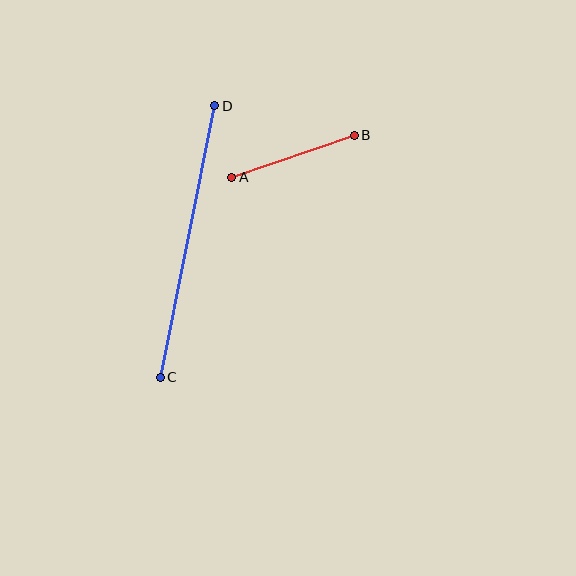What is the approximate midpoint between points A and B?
The midpoint is at approximately (293, 156) pixels.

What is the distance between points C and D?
The distance is approximately 277 pixels.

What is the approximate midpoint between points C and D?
The midpoint is at approximately (187, 242) pixels.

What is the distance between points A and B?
The distance is approximately 129 pixels.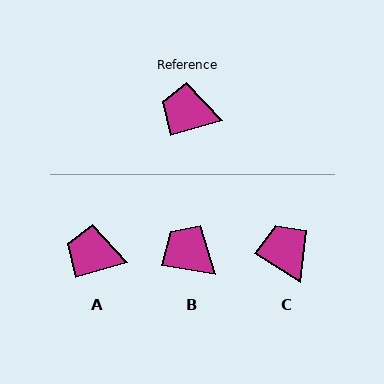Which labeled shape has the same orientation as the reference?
A.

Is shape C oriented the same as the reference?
No, it is off by about 49 degrees.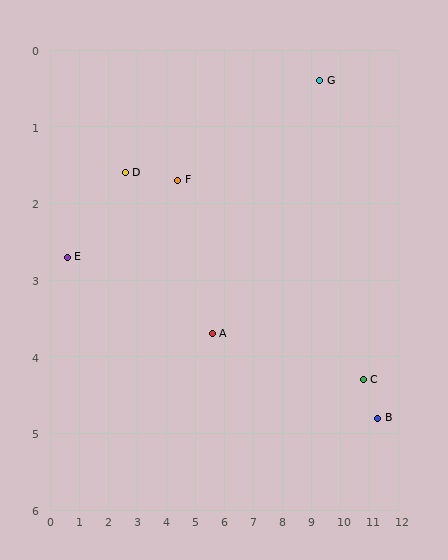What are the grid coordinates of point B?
Point B is at approximately (11.3, 4.8).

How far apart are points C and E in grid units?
Points C and E are about 10.3 grid units apart.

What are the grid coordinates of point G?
Point G is at approximately (9.3, 0.4).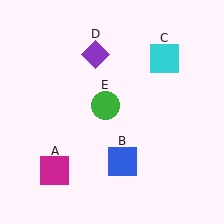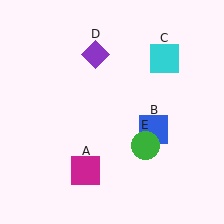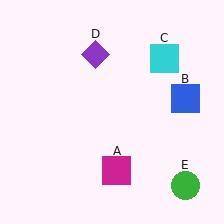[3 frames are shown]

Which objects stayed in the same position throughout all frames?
Cyan square (object C) and purple diamond (object D) remained stationary.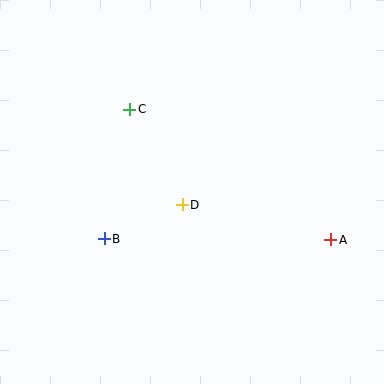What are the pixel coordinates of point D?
Point D is at (182, 205).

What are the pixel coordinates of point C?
Point C is at (130, 109).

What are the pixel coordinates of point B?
Point B is at (104, 239).